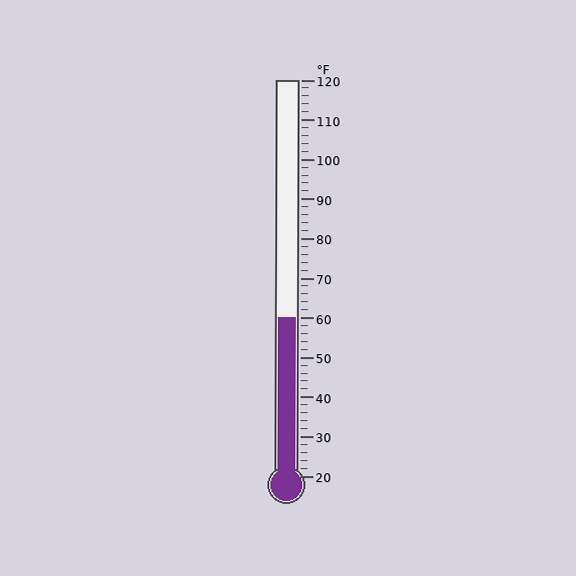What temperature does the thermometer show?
The thermometer shows approximately 60°F.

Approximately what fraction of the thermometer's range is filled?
The thermometer is filled to approximately 40% of its range.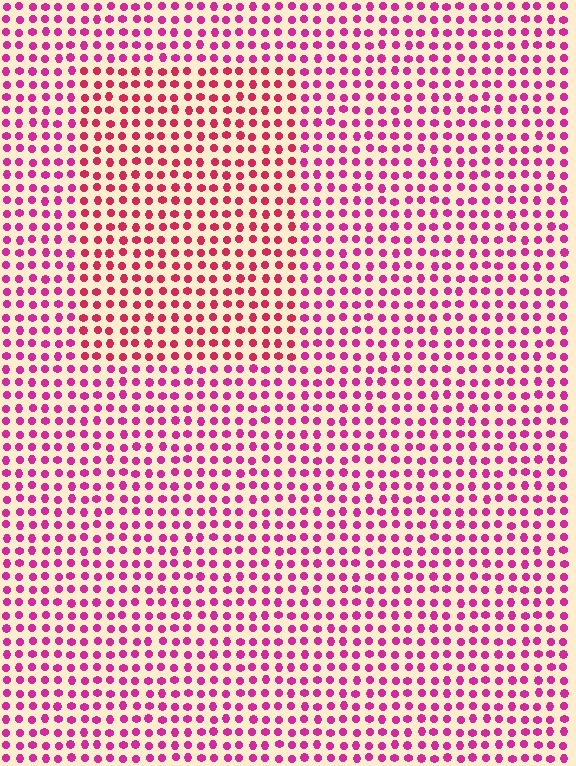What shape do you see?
I see a rectangle.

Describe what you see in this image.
The image is filled with small magenta elements in a uniform arrangement. A rectangle-shaped region is visible where the elements are tinted to a slightly different hue, forming a subtle color boundary.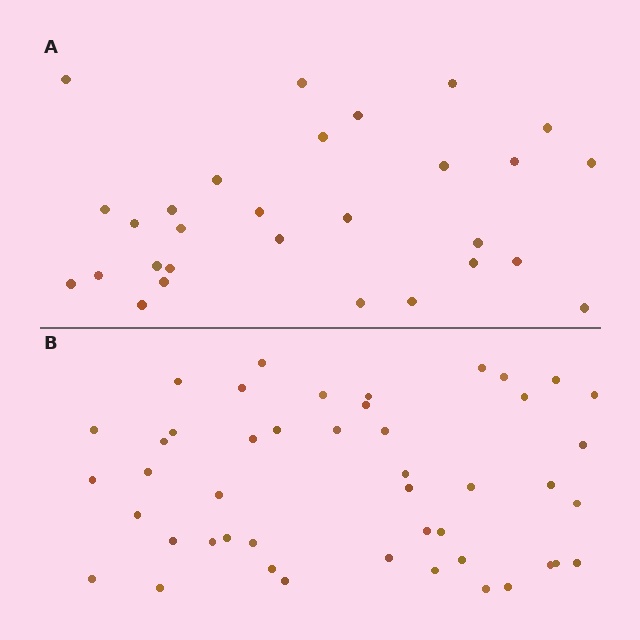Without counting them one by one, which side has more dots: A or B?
Region B (the bottom region) has more dots.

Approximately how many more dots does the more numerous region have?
Region B has approximately 15 more dots than region A.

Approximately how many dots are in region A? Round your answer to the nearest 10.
About 30 dots. (The exact count is 29, which rounds to 30.)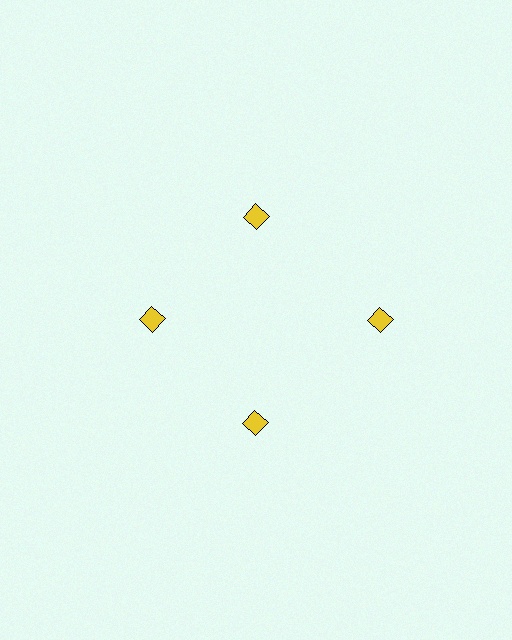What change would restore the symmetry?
The symmetry would be restored by moving it inward, back onto the ring so that all 4 squares sit at equal angles and equal distance from the center.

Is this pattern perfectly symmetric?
No. The 4 yellow squares are arranged in a ring, but one element near the 3 o'clock position is pushed outward from the center, breaking the 4-fold rotational symmetry.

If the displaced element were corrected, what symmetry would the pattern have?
It would have 4-fold rotational symmetry — the pattern would map onto itself every 90 degrees.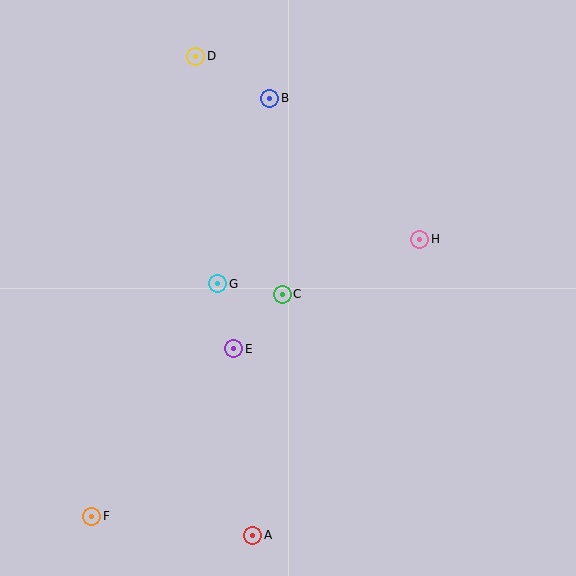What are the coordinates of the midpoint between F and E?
The midpoint between F and E is at (163, 433).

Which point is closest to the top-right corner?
Point H is closest to the top-right corner.